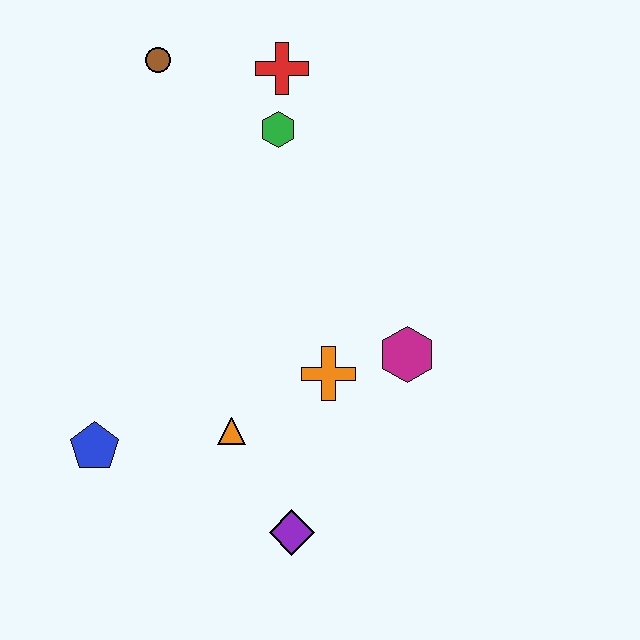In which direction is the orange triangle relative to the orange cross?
The orange triangle is to the left of the orange cross.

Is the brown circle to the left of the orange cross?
Yes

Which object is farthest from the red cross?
The purple diamond is farthest from the red cross.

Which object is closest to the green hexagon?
The red cross is closest to the green hexagon.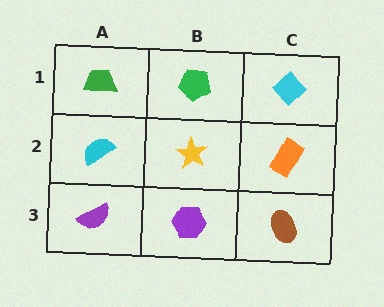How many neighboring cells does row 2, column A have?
3.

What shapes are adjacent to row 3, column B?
A yellow star (row 2, column B), a purple semicircle (row 3, column A), a brown ellipse (row 3, column C).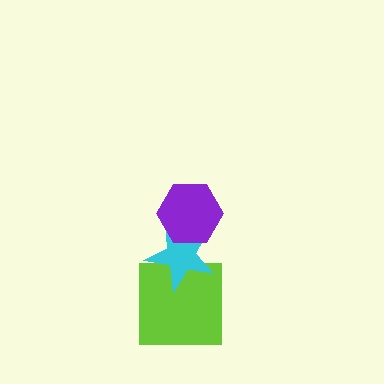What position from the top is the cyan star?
The cyan star is 2nd from the top.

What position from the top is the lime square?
The lime square is 3rd from the top.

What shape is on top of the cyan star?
The purple hexagon is on top of the cyan star.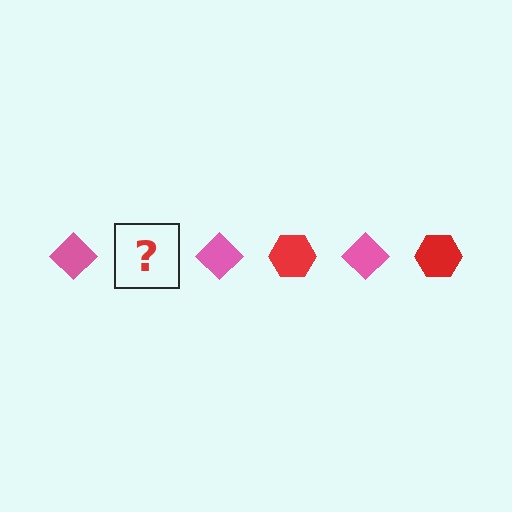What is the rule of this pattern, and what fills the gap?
The rule is that the pattern alternates between pink diamond and red hexagon. The gap should be filled with a red hexagon.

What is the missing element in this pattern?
The missing element is a red hexagon.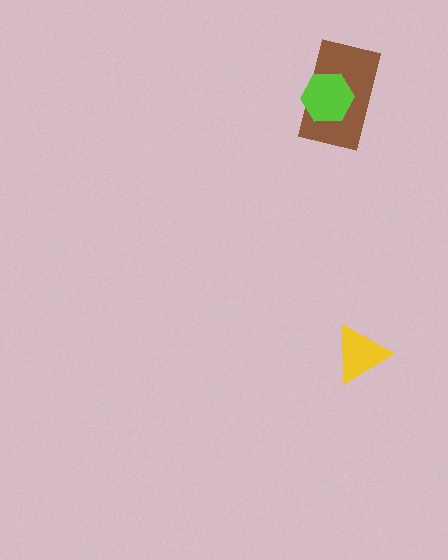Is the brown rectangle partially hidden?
Yes, it is partially covered by another shape.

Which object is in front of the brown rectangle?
The lime hexagon is in front of the brown rectangle.